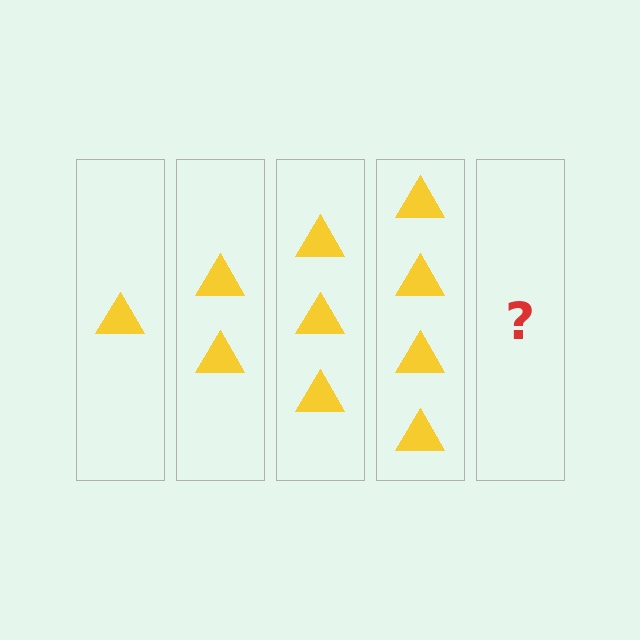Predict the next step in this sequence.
The next step is 5 triangles.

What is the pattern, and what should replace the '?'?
The pattern is that each step adds one more triangle. The '?' should be 5 triangles.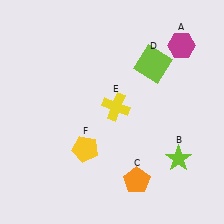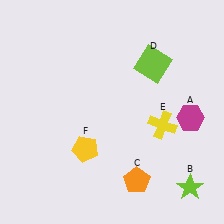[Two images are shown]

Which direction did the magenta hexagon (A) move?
The magenta hexagon (A) moved down.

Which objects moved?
The objects that moved are: the magenta hexagon (A), the lime star (B), the yellow cross (E).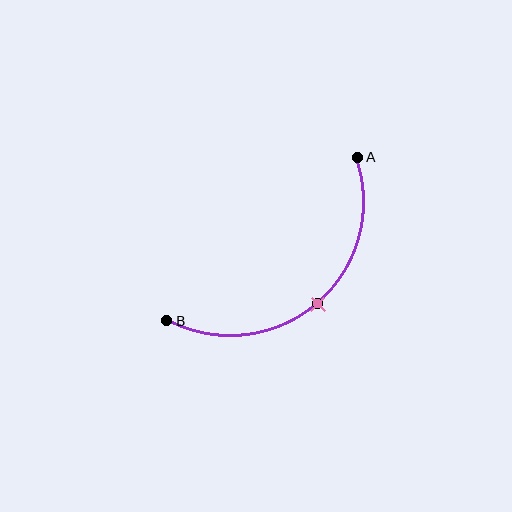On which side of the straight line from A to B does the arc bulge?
The arc bulges below and to the right of the straight line connecting A and B.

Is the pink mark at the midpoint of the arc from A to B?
Yes. The pink mark lies on the arc at equal arc-length from both A and B — it is the arc midpoint.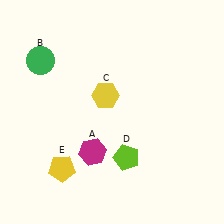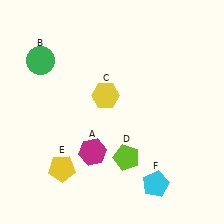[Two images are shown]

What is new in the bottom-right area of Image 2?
A cyan pentagon (F) was added in the bottom-right area of Image 2.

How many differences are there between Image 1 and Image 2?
There is 1 difference between the two images.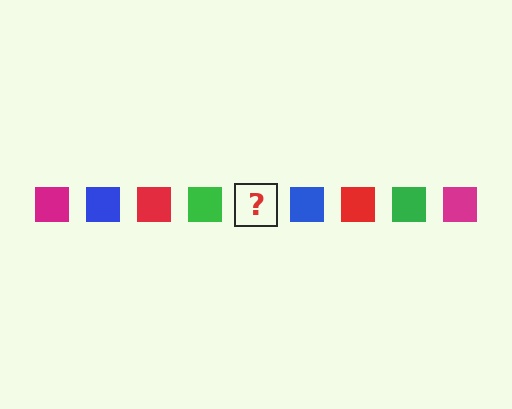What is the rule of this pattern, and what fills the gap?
The rule is that the pattern cycles through magenta, blue, red, green squares. The gap should be filled with a magenta square.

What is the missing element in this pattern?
The missing element is a magenta square.